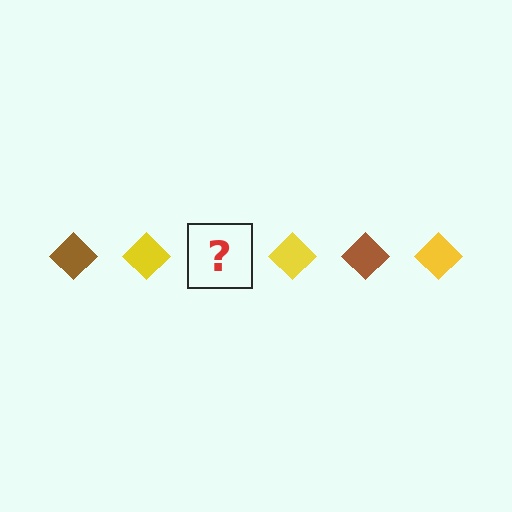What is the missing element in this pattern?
The missing element is a brown diamond.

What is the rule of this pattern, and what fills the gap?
The rule is that the pattern cycles through brown, yellow diamonds. The gap should be filled with a brown diamond.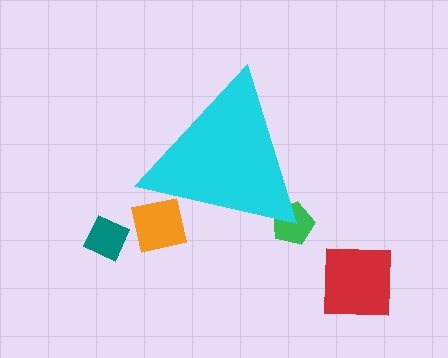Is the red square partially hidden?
No, the red square is fully visible.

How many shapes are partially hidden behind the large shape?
2 shapes are partially hidden.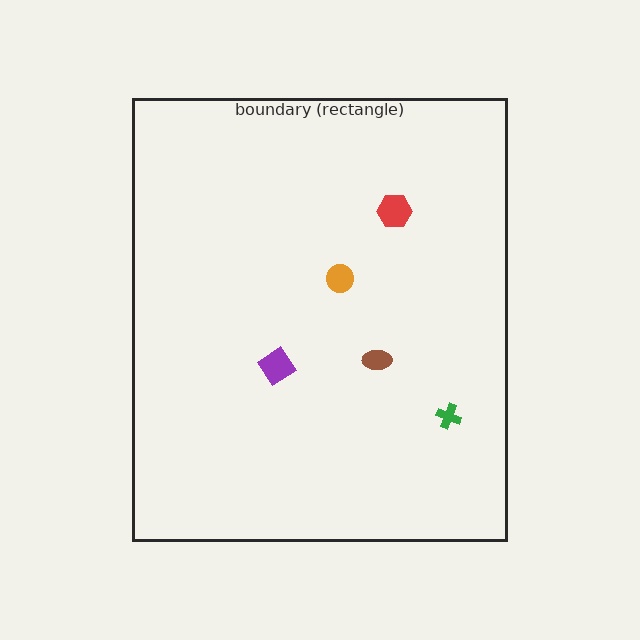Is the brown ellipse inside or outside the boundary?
Inside.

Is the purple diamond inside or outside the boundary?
Inside.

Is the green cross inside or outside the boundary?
Inside.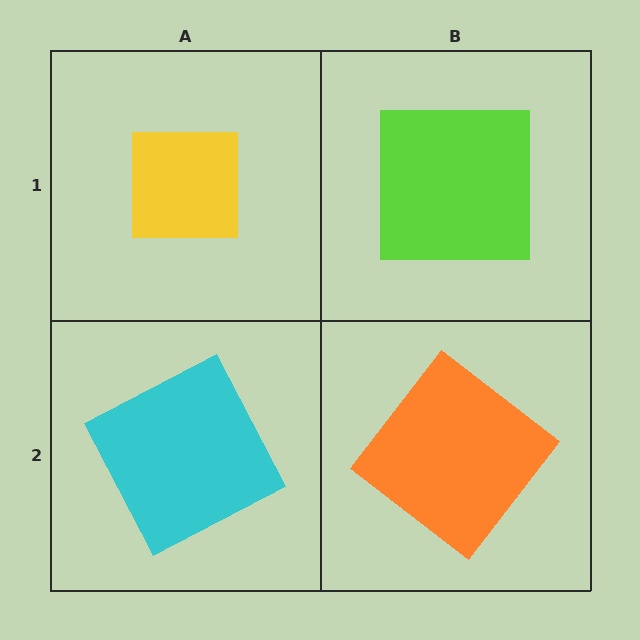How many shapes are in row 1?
2 shapes.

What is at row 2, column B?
An orange diamond.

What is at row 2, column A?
A cyan square.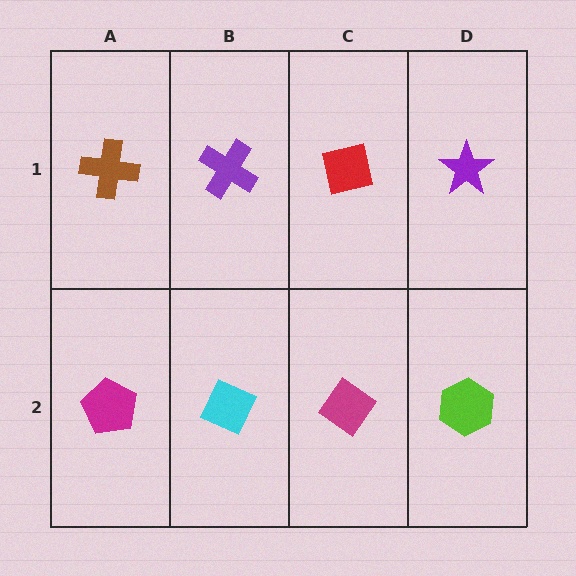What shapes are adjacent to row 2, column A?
A brown cross (row 1, column A), a cyan diamond (row 2, column B).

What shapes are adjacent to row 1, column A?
A magenta pentagon (row 2, column A), a purple cross (row 1, column B).